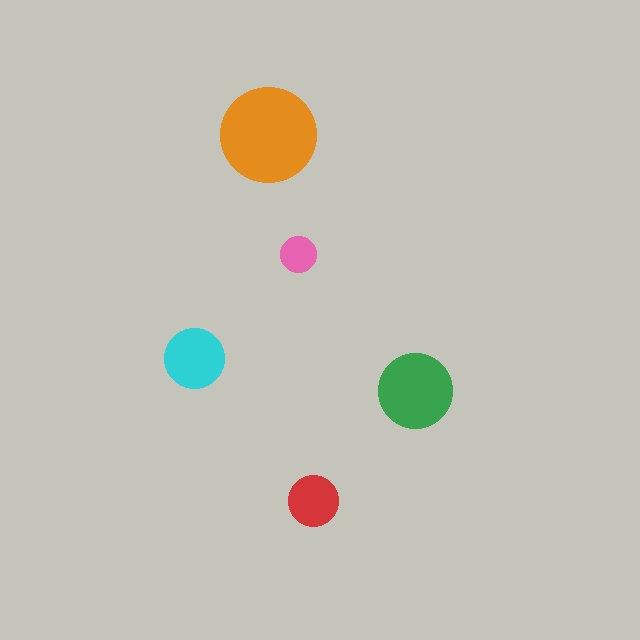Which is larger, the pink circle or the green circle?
The green one.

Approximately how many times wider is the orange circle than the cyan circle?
About 1.5 times wider.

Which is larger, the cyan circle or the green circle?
The green one.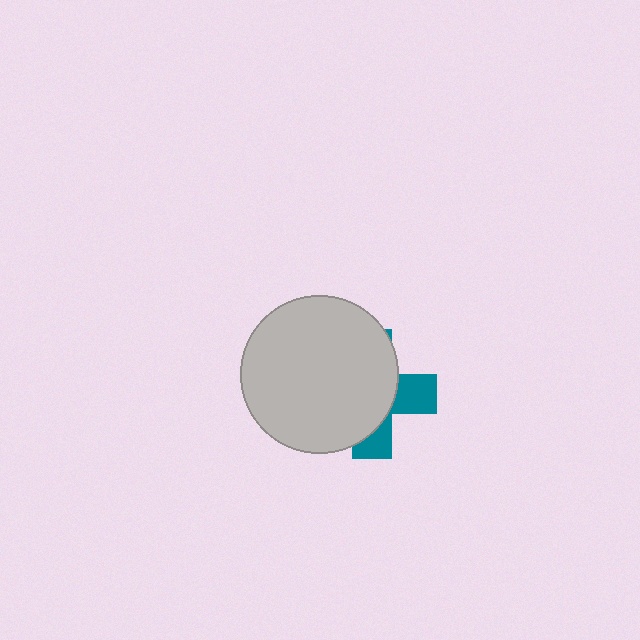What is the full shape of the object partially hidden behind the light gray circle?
The partially hidden object is a teal cross.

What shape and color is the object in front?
The object in front is a light gray circle.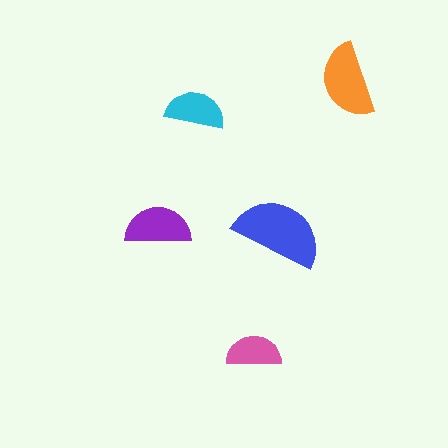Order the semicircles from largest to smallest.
the blue one, the orange one, the purple one, the cyan one, the pink one.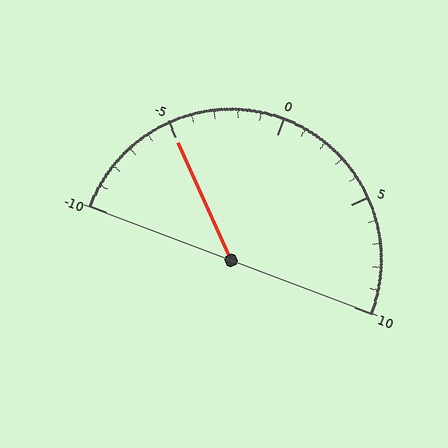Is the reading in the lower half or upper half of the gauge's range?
The reading is in the lower half of the range (-10 to 10).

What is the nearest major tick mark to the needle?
The nearest major tick mark is -5.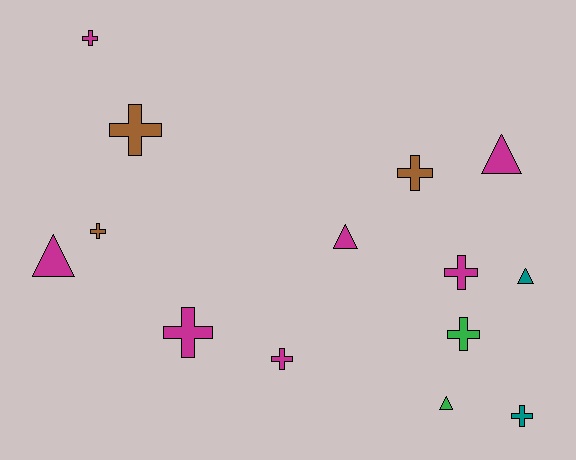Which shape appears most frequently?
Cross, with 9 objects.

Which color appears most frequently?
Magenta, with 7 objects.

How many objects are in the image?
There are 14 objects.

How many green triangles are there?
There is 1 green triangle.